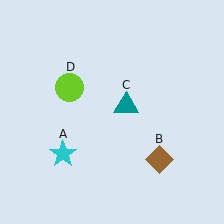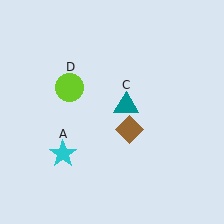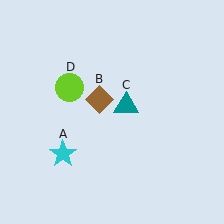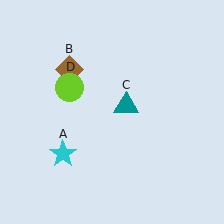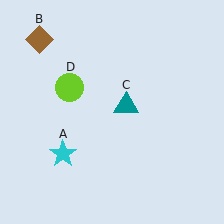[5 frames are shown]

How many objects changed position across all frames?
1 object changed position: brown diamond (object B).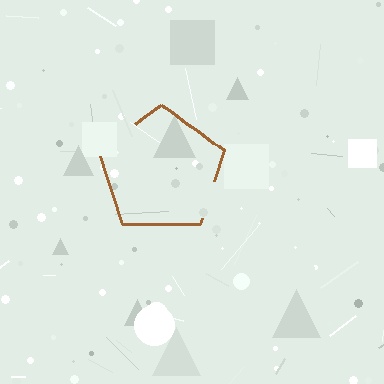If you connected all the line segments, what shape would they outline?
They would outline a pentagon.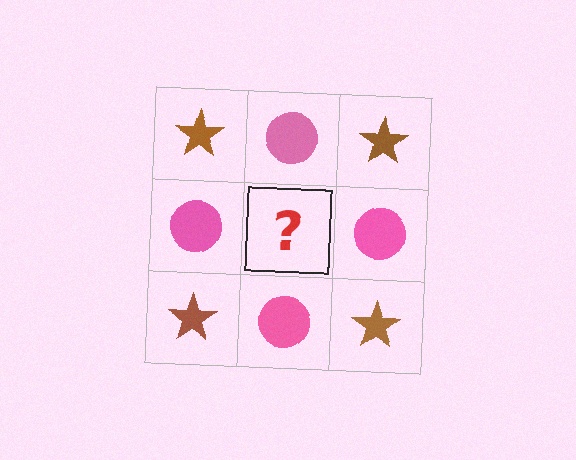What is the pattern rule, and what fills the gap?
The rule is that it alternates brown star and pink circle in a checkerboard pattern. The gap should be filled with a brown star.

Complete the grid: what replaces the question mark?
The question mark should be replaced with a brown star.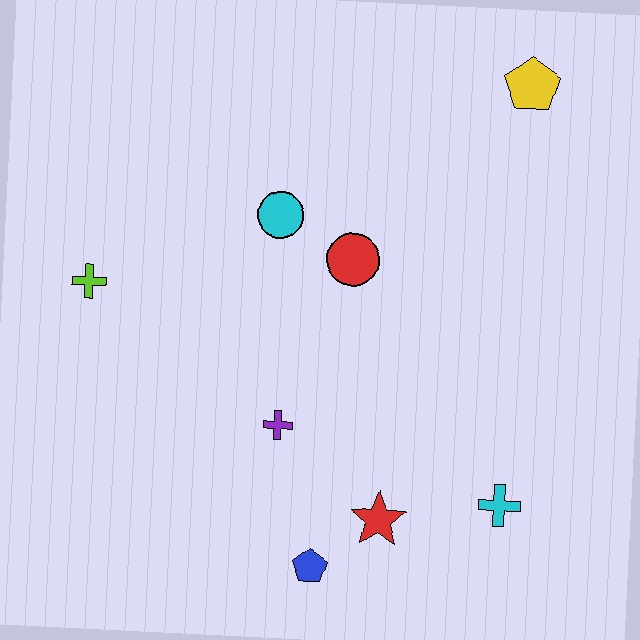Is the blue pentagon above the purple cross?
No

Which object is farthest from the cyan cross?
The lime cross is farthest from the cyan cross.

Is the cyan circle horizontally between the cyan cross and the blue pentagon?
No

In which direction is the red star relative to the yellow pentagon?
The red star is below the yellow pentagon.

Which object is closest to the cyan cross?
The red star is closest to the cyan cross.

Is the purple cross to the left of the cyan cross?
Yes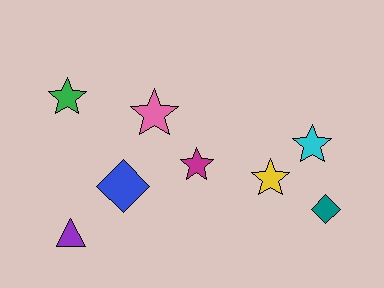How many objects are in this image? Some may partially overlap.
There are 8 objects.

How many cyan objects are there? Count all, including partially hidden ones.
There is 1 cyan object.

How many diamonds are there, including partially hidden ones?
There are 2 diamonds.